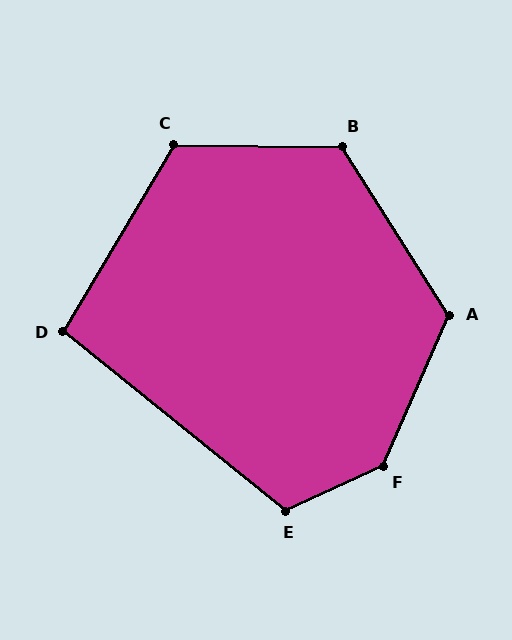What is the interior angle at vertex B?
Approximately 123 degrees (obtuse).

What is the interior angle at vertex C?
Approximately 120 degrees (obtuse).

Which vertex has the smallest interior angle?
D, at approximately 98 degrees.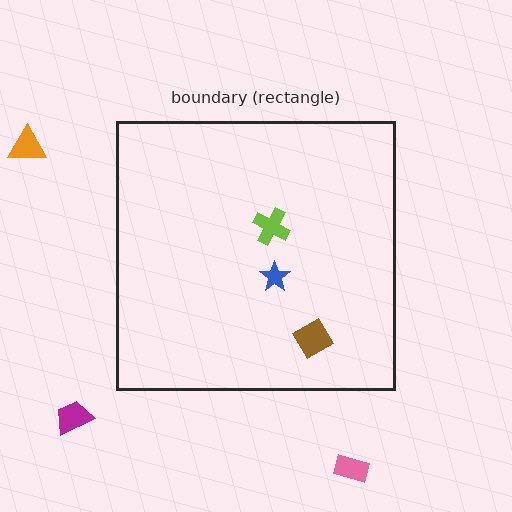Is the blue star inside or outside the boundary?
Inside.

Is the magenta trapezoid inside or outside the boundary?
Outside.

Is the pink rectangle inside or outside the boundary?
Outside.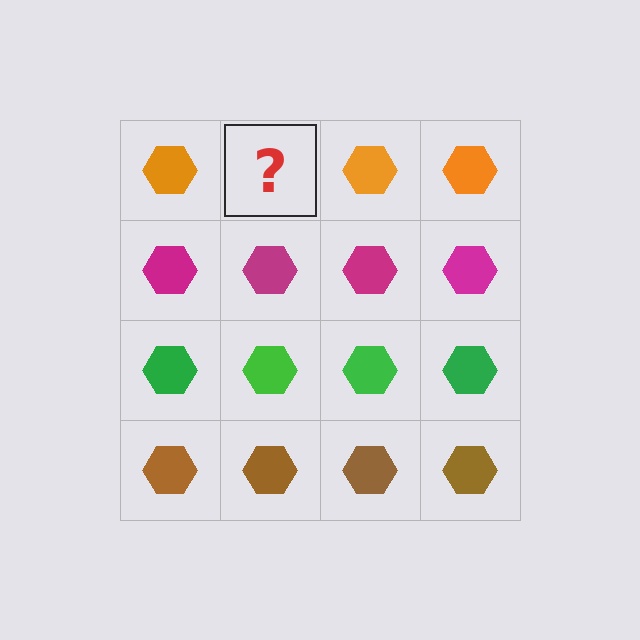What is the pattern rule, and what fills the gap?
The rule is that each row has a consistent color. The gap should be filled with an orange hexagon.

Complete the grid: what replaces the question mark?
The question mark should be replaced with an orange hexagon.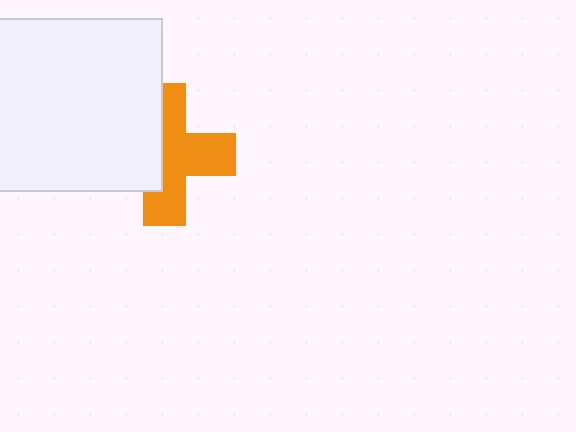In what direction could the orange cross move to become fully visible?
The orange cross could move right. That would shift it out from behind the white square entirely.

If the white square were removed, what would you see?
You would see the complete orange cross.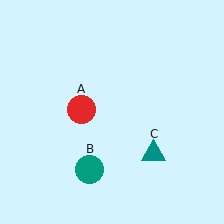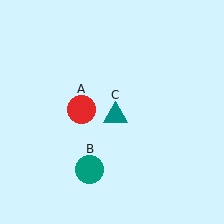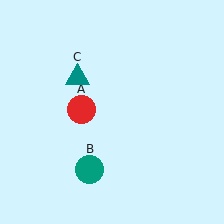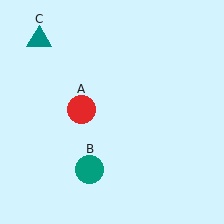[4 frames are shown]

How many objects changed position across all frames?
1 object changed position: teal triangle (object C).